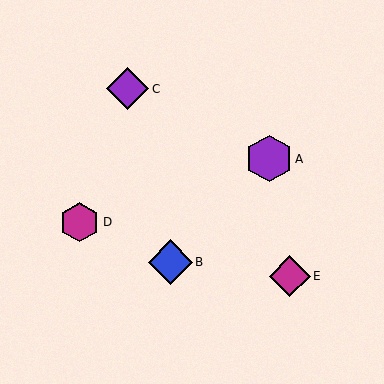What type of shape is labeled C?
Shape C is a purple diamond.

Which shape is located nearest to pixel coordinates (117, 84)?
The purple diamond (labeled C) at (128, 89) is nearest to that location.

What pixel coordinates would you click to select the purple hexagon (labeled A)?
Click at (269, 159) to select the purple hexagon A.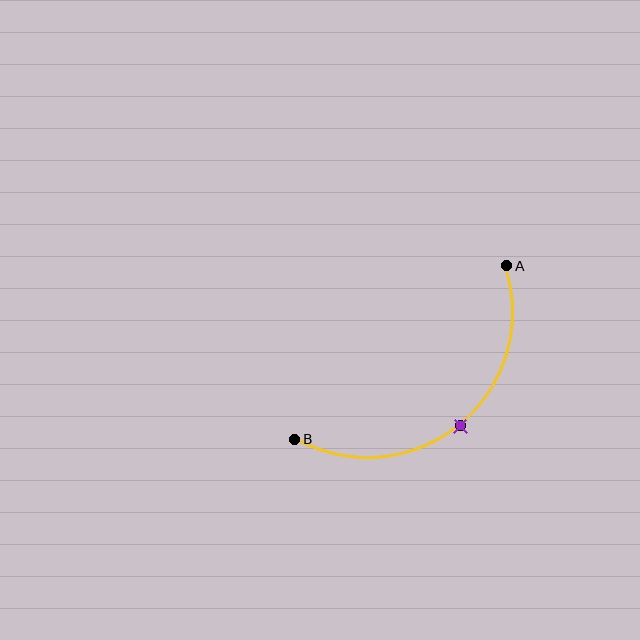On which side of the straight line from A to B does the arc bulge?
The arc bulges below and to the right of the straight line connecting A and B.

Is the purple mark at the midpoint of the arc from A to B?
Yes. The purple mark lies on the arc at equal arc-length from both A and B — it is the arc midpoint.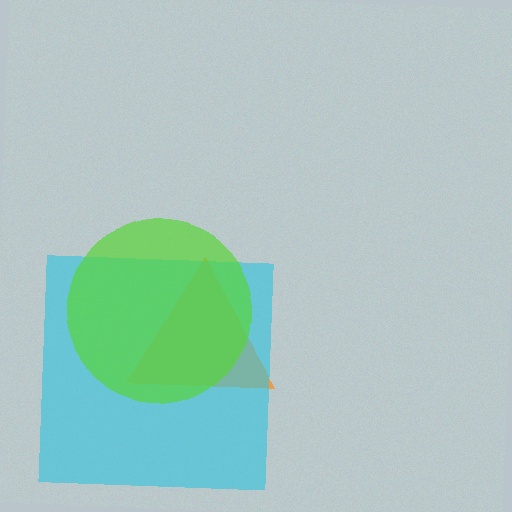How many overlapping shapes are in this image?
There are 3 overlapping shapes in the image.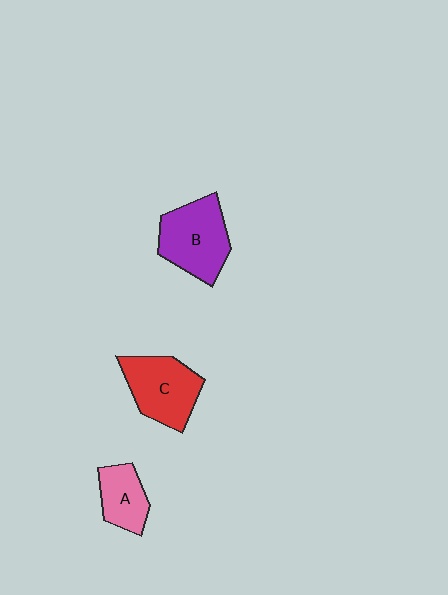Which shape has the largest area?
Shape B (purple).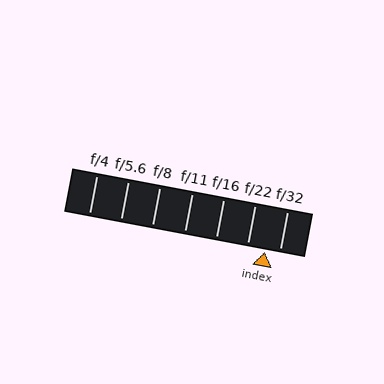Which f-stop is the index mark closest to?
The index mark is closest to f/32.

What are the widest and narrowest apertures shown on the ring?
The widest aperture shown is f/4 and the narrowest is f/32.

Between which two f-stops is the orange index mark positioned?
The index mark is between f/22 and f/32.